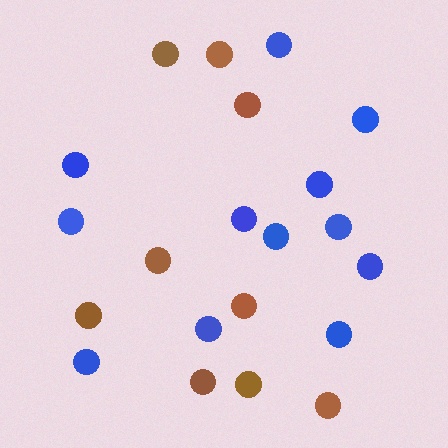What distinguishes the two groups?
There are 2 groups: one group of brown circles (9) and one group of blue circles (12).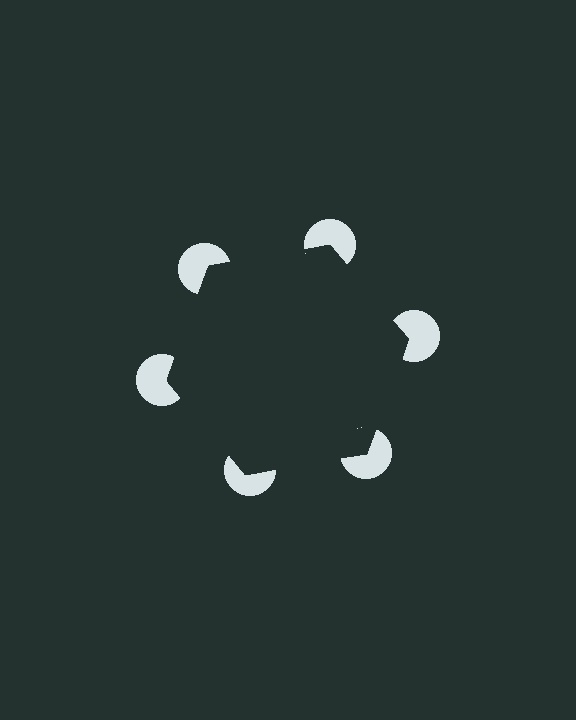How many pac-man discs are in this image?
There are 6 — one at each vertex of the illusory hexagon.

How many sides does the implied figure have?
6 sides.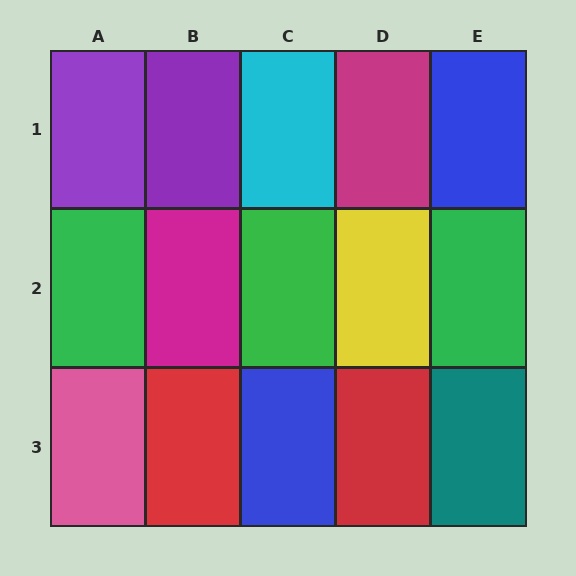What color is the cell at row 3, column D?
Red.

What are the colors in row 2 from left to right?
Green, magenta, green, yellow, green.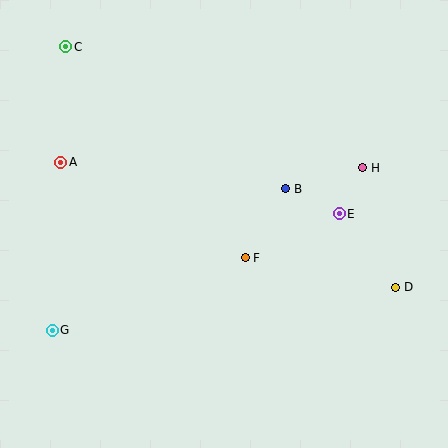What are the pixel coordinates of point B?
Point B is at (286, 189).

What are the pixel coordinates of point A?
Point A is at (61, 162).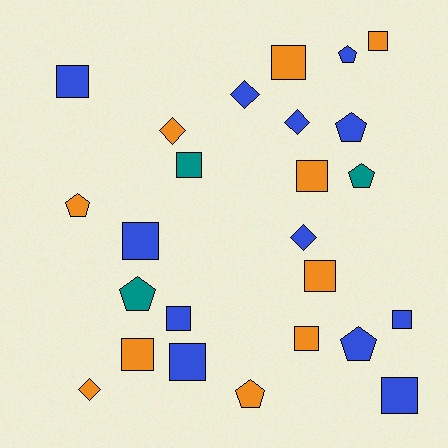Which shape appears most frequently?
Square, with 13 objects.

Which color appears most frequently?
Blue, with 12 objects.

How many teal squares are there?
There is 1 teal square.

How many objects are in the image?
There are 25 objects.